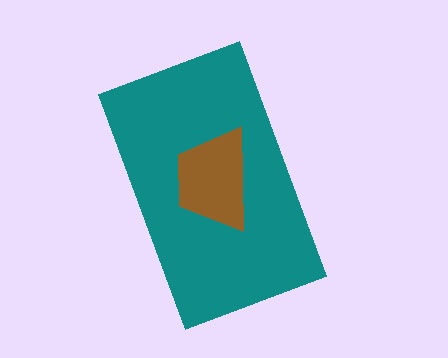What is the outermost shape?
The teal rectangle.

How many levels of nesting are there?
2.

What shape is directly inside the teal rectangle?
The brown trapezoid.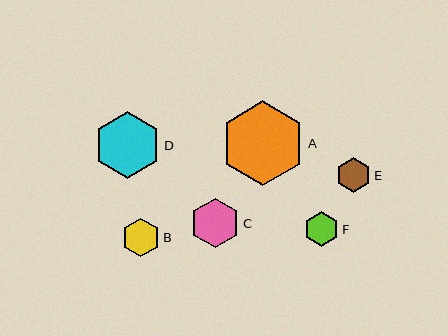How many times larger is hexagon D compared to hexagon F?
Hexagon D is approximately 1.9 times the size of hexagon F.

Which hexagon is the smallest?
Hexagon E is the smallest with a size of approximately 35 pixels.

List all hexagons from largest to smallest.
From largest to smallest: A, D, C, B, F, E.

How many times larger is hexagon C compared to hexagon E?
Hexagon C is approximately 1.4 times the size of hexagon E.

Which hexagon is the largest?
Hexagon A is the largest with a size of approximately 84 pixels.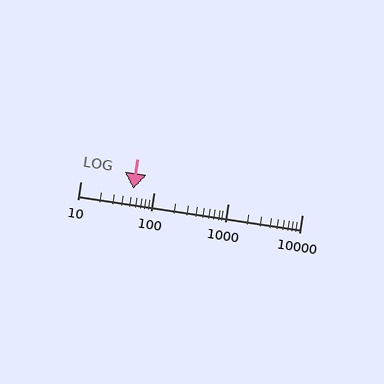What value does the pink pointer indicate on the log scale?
The pointer indicates approximately 52.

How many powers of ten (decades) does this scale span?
The scale spans 3 decades, from 10 to 10000.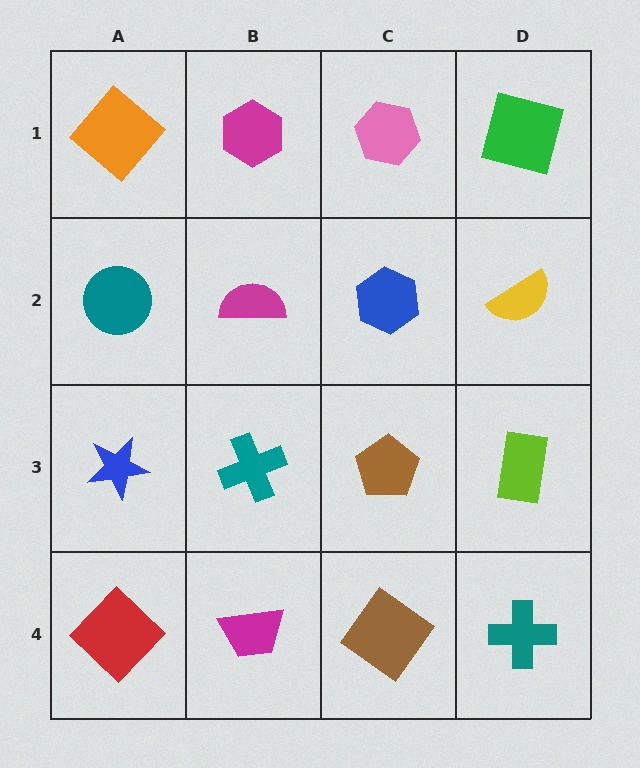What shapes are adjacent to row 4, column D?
A lime rectangle (row 3, column D), a brown diamond (row 4, column C).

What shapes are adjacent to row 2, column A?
An orange diamond (row 1, column A), a blue star (row 3, column A), a magenta semicircle (row 2, column B).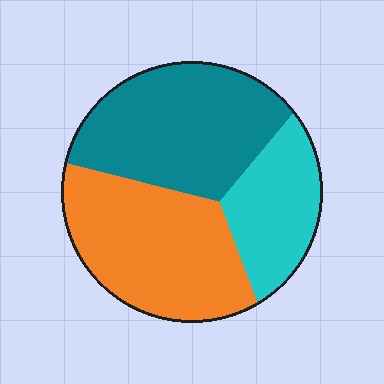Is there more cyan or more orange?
Orange.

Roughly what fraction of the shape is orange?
Orange covers roughly 40% of the shape.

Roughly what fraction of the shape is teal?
Teal takes up between a quarter and a half of the shape.